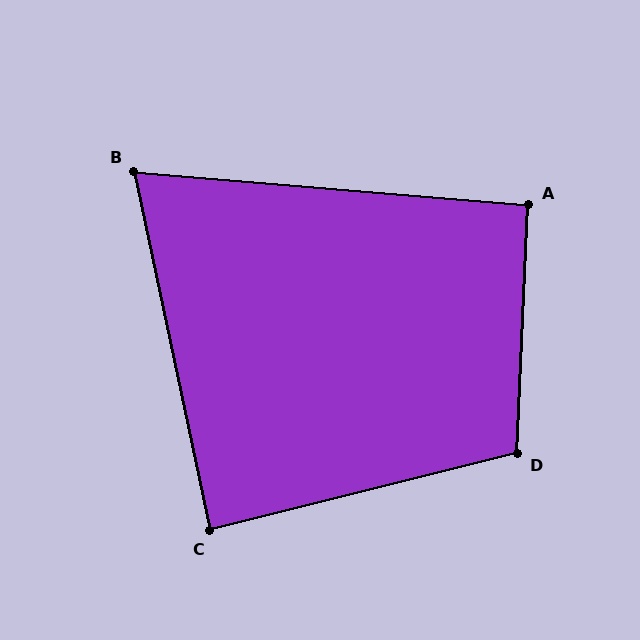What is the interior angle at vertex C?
Approximately 88 degrees (approximately right).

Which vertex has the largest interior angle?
D, at approximately 107 degrees.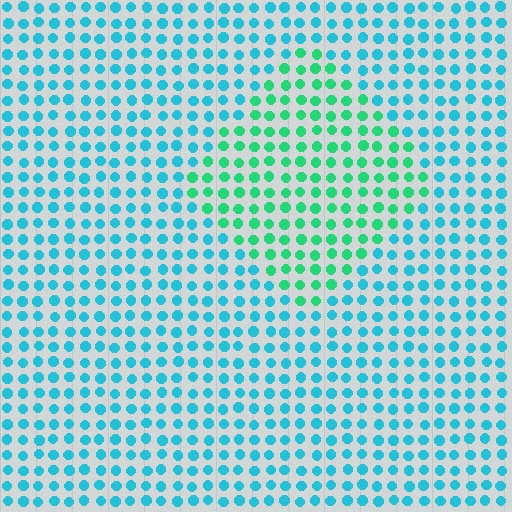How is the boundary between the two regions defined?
The boundary is defined purely by a slight shift in hue (about 40 degrees). Spacing, size, and orientation are identical on both sides.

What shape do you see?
I see a diamond.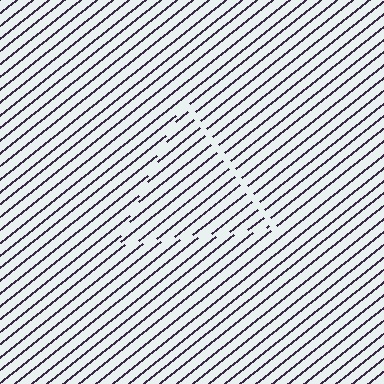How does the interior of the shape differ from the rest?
The interior of the shape contains the same grating, shifted by half a period — the contour is defined by the phase discontinuity where line-ends from the inner and outer gratings abut.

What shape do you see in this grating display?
An illusory triangle. The interior of the shape contains the same grating, shifted by half a period — the contour is defined by the phase discontinuity where line-ends from the inner and outer gratings abut.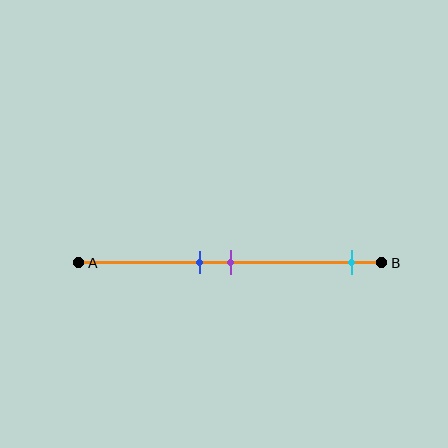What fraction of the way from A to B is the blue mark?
The blue mark is approximately 40% (0.4) of the way from A to B.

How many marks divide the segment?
There are 3 marks dividing the segment.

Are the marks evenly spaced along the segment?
No, the marks are not evenly spaced.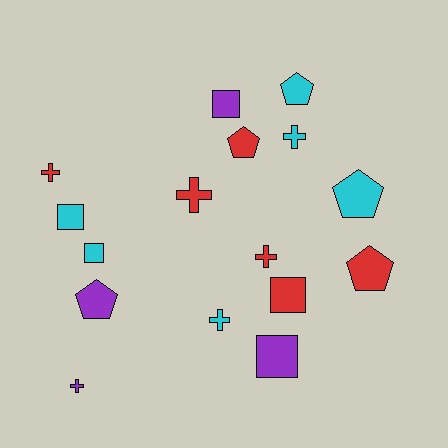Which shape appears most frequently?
Cross, with 6 objects.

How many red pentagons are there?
There are 2 red pentagons.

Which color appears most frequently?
Red, with 6 objects.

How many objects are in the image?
There are 16 objects.